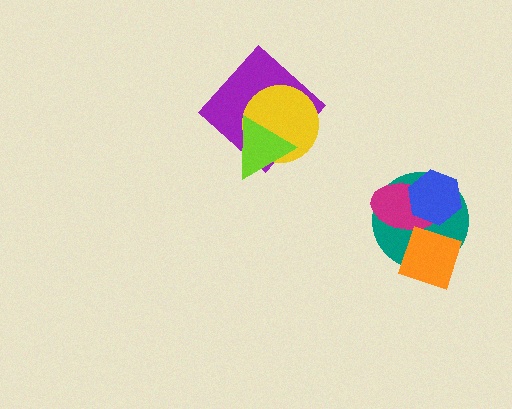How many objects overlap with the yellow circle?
2 objects overlap with the yellow circle.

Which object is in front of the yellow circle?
The lime triangle is in front of the yellow circle.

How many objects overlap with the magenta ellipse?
3 objects overlap with the magenta ellipse.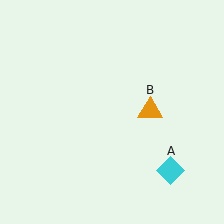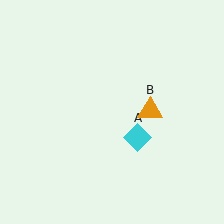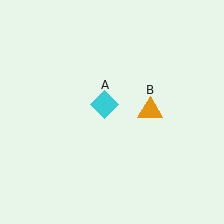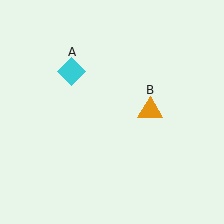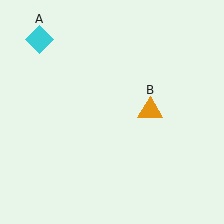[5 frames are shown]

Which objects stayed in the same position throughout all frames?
Orange triangle (object B) remained stationary.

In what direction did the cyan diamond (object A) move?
The cyan diamond (object A) moved up and to the left.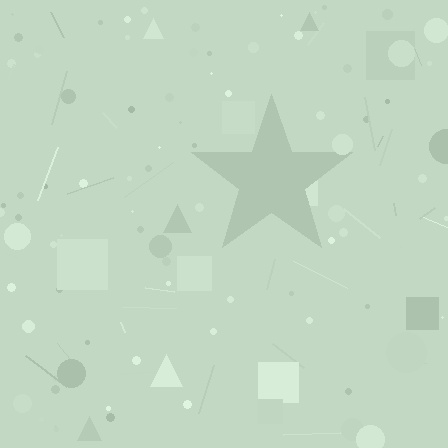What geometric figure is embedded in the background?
A star is embedded in the background.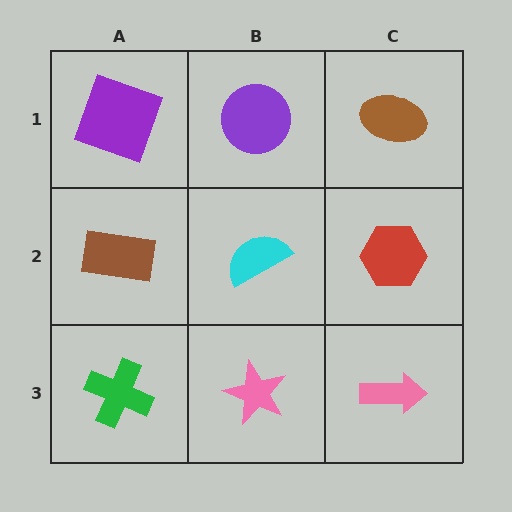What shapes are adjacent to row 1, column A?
A brown rectangle (row 2, column A), a purple circle (row 1, column B).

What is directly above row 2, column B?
A purple circle.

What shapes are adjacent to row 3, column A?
A brown rectangle (row 2, column A), a pink star (row 3, column B).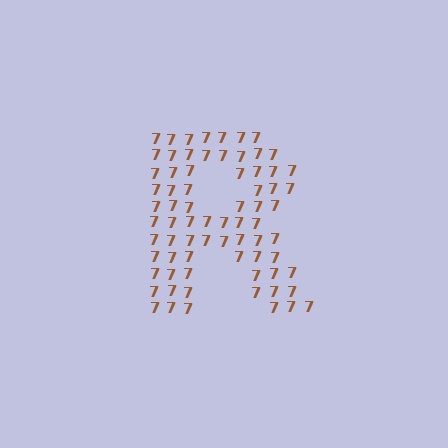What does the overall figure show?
The overall figure shows the letter R.